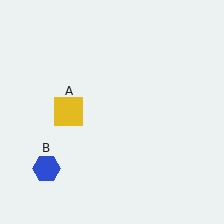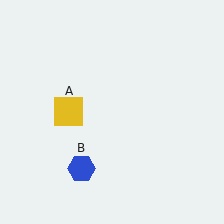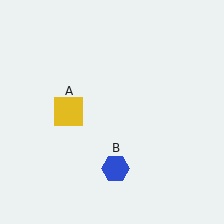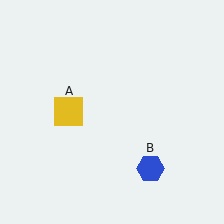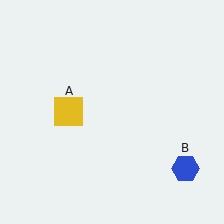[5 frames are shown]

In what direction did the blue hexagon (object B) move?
The blue hexagon (object B) moved right.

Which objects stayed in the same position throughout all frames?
Yellow square (object A) remained stationary.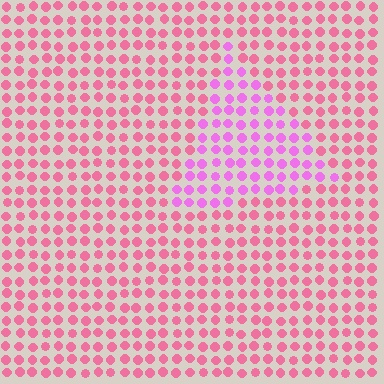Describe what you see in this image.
The image is filled with small pink elements in a uniform arrangement. A triangle-shaped region is visible where the elements are tinted to a slightly different hue, forming a subtle color boundary.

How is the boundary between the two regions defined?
The boundary is defined purely by a slight shift in hue (about 36 degrees). Spacing, size, and orientation are identical on both sides.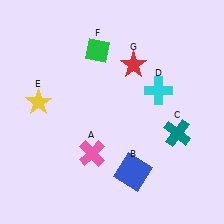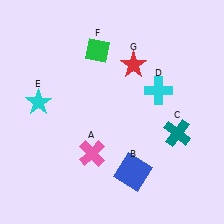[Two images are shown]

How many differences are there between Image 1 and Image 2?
There is 1 difference between the two images.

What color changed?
The star (E) changed from yellow in Image 1 to cyan in Image 2.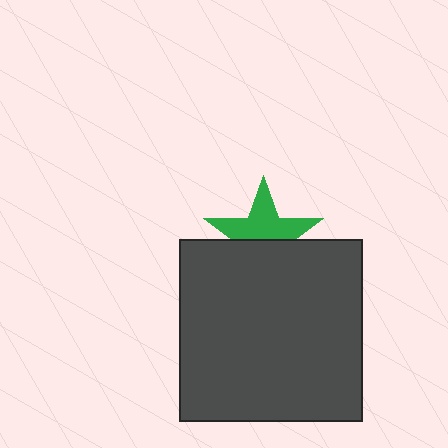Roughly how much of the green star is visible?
About half of it is visible (roughly 56%).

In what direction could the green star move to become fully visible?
The green star could move up. That would shift it out from behind the dark gray square entirely.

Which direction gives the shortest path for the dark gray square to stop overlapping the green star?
Moving down gives the shortest separation.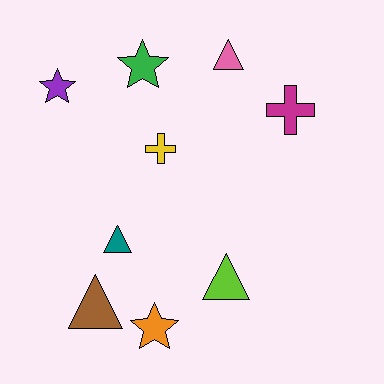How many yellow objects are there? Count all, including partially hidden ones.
There is 1 yellow object.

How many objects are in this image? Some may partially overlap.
There are 9 objects.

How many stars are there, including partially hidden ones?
There are 3 stars.